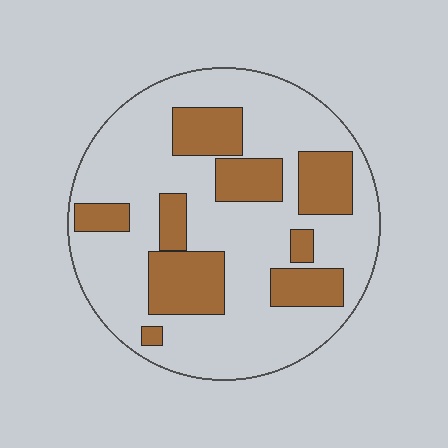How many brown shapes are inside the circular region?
9.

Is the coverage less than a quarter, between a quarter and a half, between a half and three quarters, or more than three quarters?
Between a quarter and a half.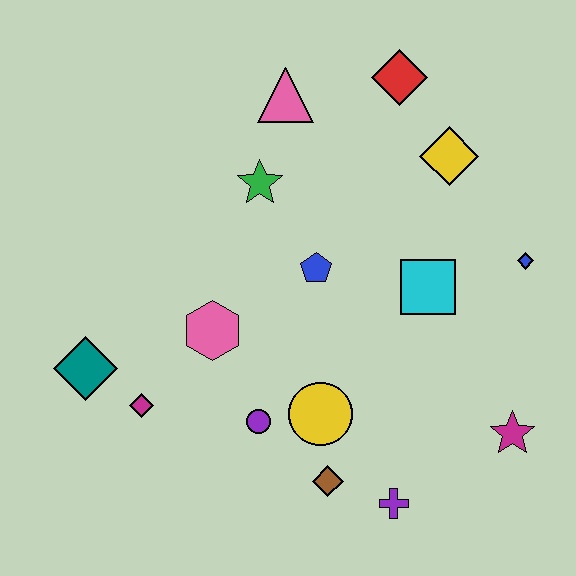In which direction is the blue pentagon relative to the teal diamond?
The blue pentagon is to the right of the teal diamond.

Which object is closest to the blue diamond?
The cyan square is closest to the blue diamond.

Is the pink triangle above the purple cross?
Yes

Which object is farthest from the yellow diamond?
The teal diamond is farthest from the yellow diamond.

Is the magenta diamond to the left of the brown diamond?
Yes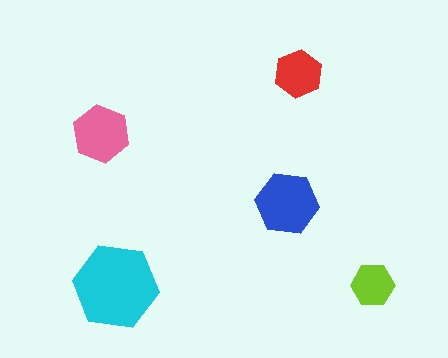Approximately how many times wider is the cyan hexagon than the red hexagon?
About 2 times wider.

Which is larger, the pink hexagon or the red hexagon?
The pink one.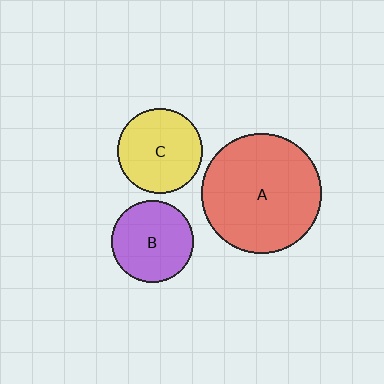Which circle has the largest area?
Circle A (red).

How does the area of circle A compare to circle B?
Approximately 2.1 times.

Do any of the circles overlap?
No, none of the circles overlap.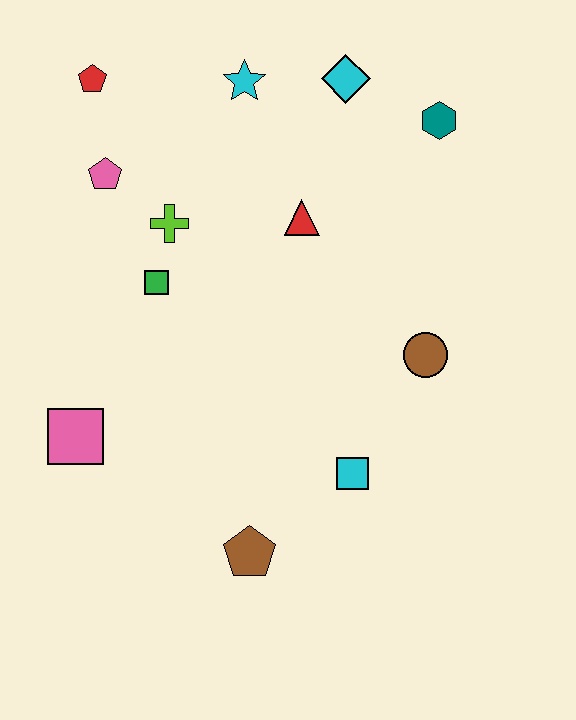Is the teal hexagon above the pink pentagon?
Yes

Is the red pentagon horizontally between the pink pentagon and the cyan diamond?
No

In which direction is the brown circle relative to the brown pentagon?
The brown circle is above the brown pentagon.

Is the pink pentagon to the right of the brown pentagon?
No